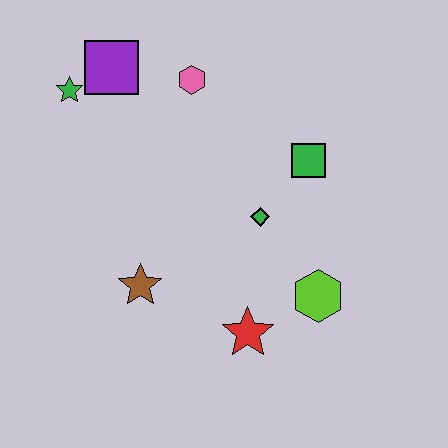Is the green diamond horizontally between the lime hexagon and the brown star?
Yes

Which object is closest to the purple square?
The green star is closest to the purple square.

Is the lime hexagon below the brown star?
Yes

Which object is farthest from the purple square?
The lime hexagon is farthest from the purple square.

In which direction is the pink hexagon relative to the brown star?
The pink hexagon is above the brown star.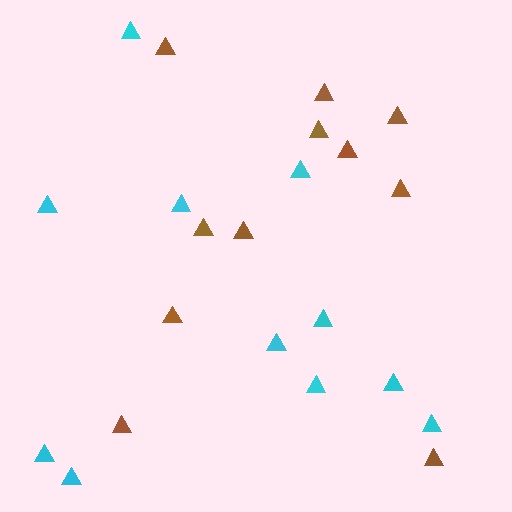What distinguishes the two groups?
There are 2 groups: one group of brown triangles (11) and one group of cyan triangles (11).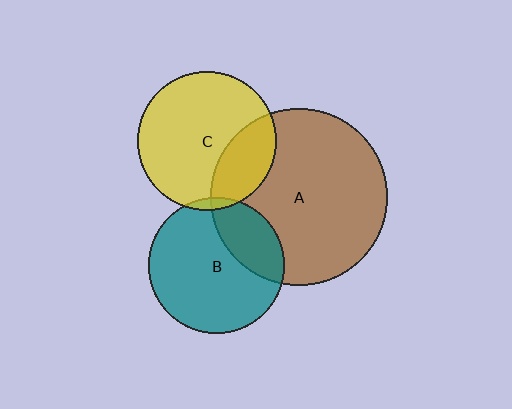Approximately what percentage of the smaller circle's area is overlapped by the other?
Approximately 5%.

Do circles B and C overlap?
Yes.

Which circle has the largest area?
Circle A (brown).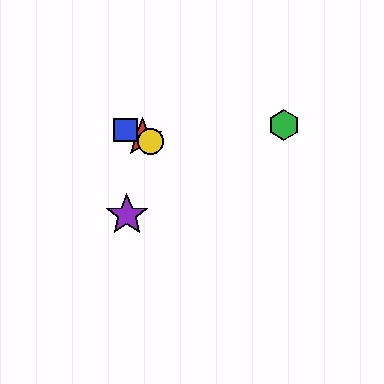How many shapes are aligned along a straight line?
3 shapes (the red star, the blue square, the yellow circle) are aligned along a straight line.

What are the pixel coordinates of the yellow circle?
The yellow circle is at (151, 141).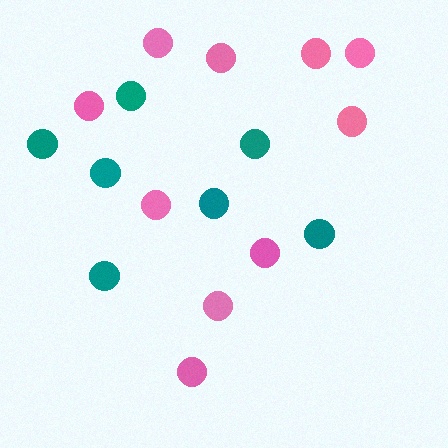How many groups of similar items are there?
There are 2 groups: one group of teal circles (7) and one group of pink circles (10).